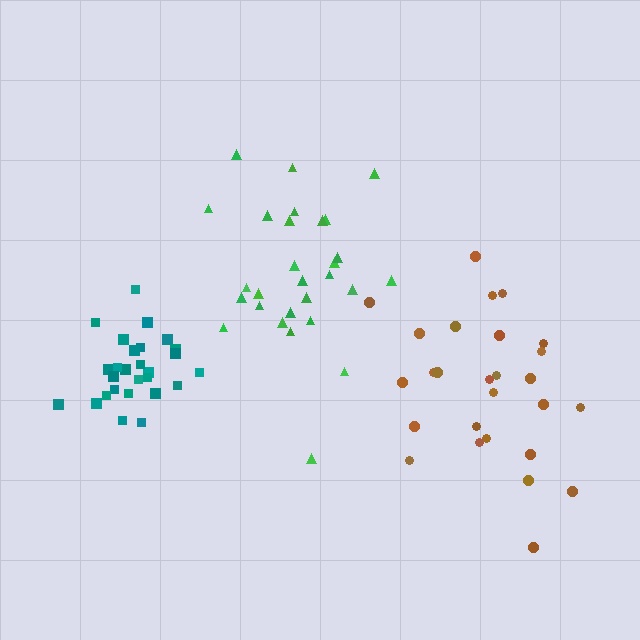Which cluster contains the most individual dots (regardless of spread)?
Green (28).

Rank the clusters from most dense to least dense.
teal, brown, green.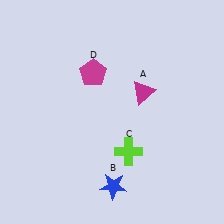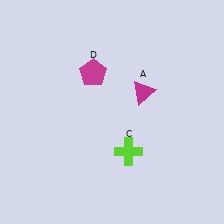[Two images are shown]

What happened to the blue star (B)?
The blue star (B) was removed in Image 2. It was in the bottom-right area of Image 1.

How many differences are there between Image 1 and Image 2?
There is 1 difference between the two images.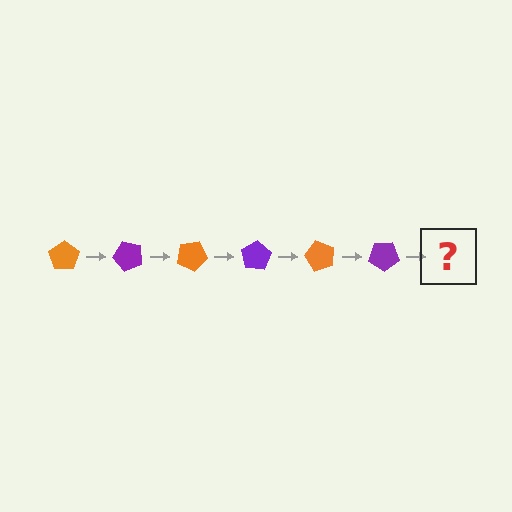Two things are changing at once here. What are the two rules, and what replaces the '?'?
The two rules are that it rotates 50 degrees each step and the color cycles through orange and purple. The '?' should be an orange pentagon, rotated 300 degrees from the start.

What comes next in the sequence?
The next element should be an orange pentagon, rotated 300 degrees from the start.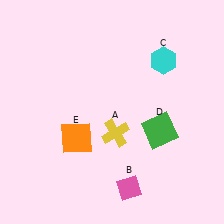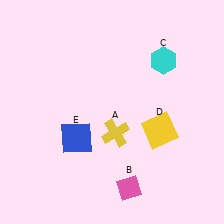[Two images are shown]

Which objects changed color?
D changed from green to yellow. E changed from orange to blue.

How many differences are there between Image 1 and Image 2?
There are 2 differences between the two images.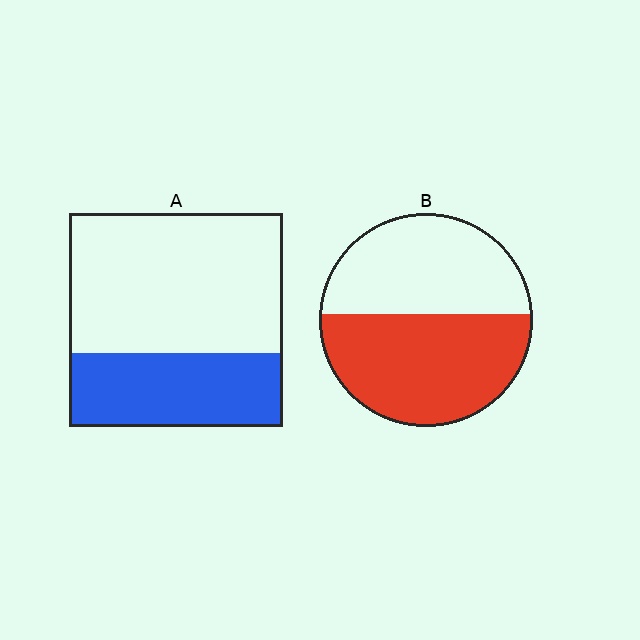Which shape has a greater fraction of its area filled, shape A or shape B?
Shape B.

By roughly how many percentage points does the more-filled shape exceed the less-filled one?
By roughly 20 percentage points (B over A).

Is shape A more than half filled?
No.